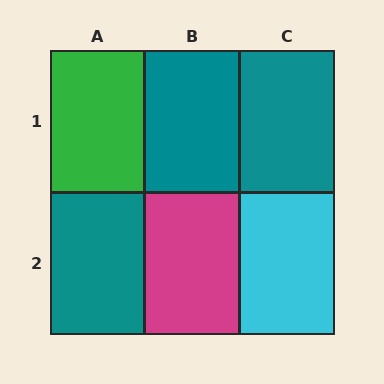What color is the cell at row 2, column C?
Cyan.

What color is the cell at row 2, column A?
Teal.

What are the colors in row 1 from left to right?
Green, teal, teal.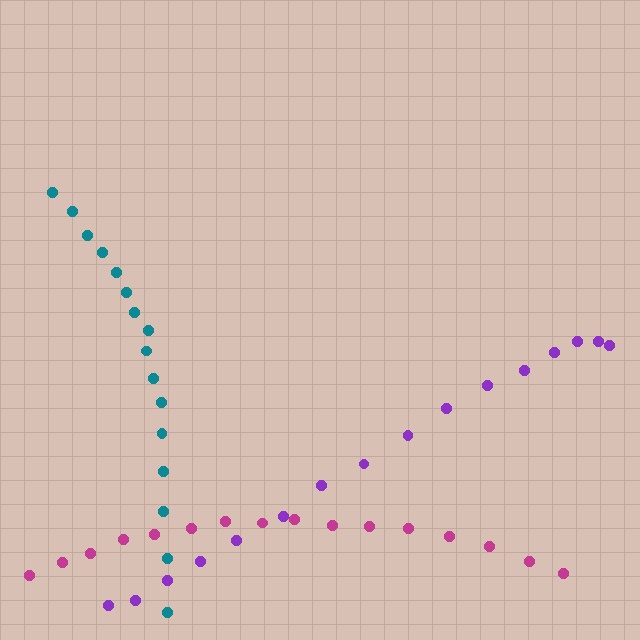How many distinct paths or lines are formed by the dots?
There are 3 distinct paths.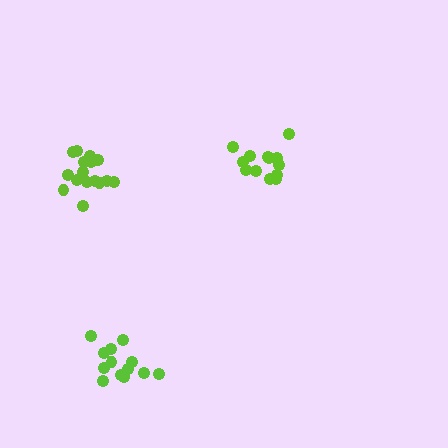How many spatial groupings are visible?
There are 3 spatial groupings.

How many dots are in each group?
Group 1: 13 dots, Group 2: 16 dots, Group 3: 13 dots (42 total).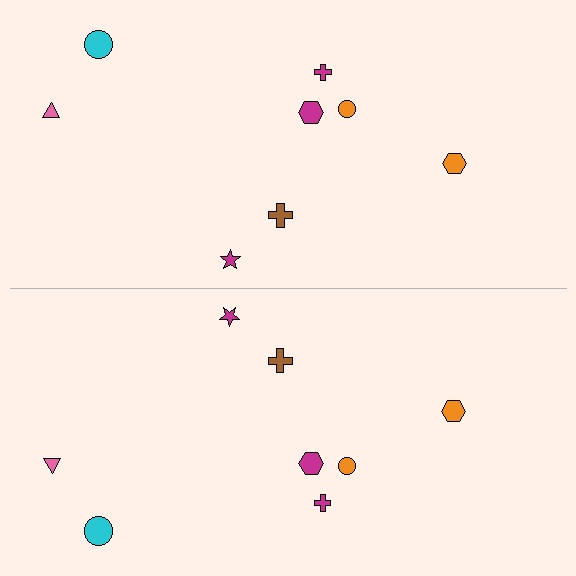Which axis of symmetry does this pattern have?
The pattern has a horizontal axis of symmetry running through the center of the image.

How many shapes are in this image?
There are 16 shapes in this image.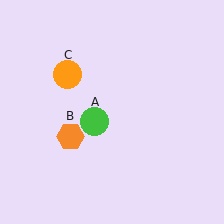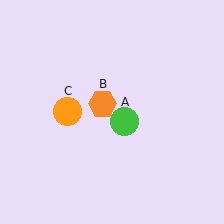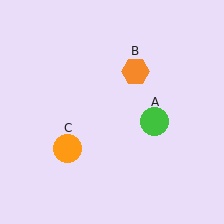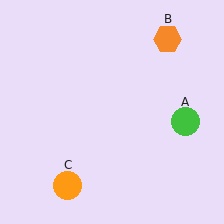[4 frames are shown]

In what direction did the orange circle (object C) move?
The orange circle (object C) moved down.